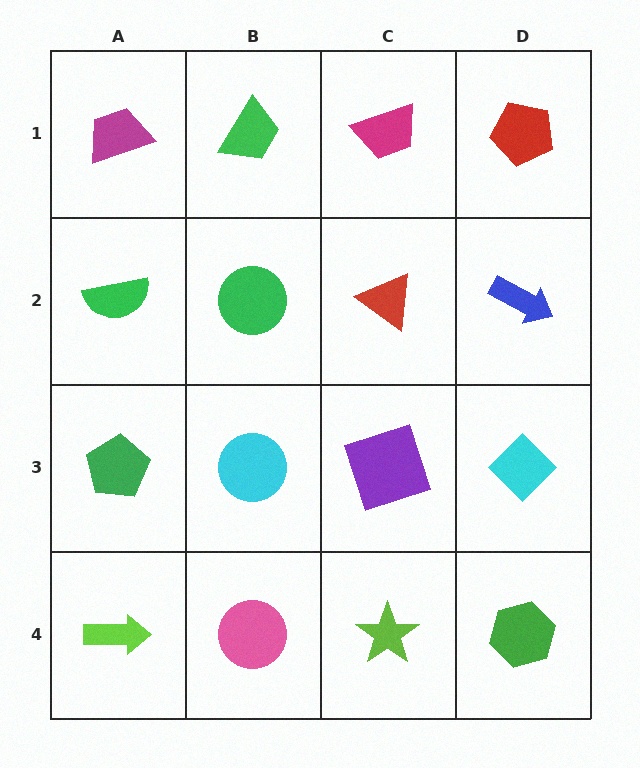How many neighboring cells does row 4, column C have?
3.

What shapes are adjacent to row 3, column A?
A green semicircle (row 2, column A), a lime arrow (row 4, column A), a cyan circle (row 3, column B).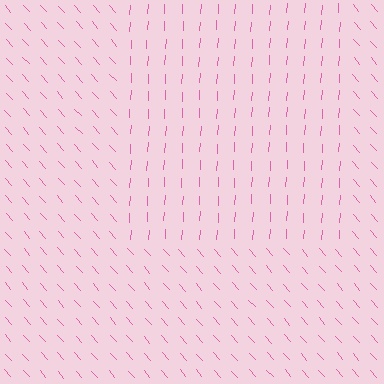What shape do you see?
I see a rectangle.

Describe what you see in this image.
The image is filled with small pink line segments. A rectangle region in the image has lines oriented differently from the surrounding lines, creating a visible texture boundary.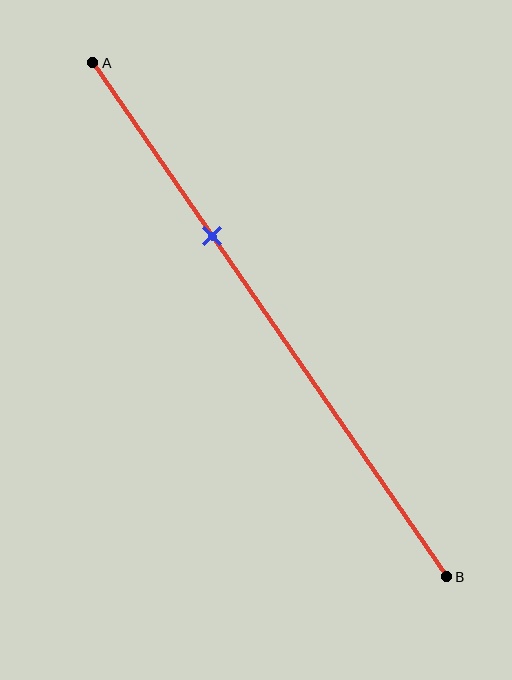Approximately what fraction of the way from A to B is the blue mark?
The blue mark is approximately 35% of the way from A to B.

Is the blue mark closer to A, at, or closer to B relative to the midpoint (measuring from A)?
The blue mark is closer to point A than the midpoint of segment AB.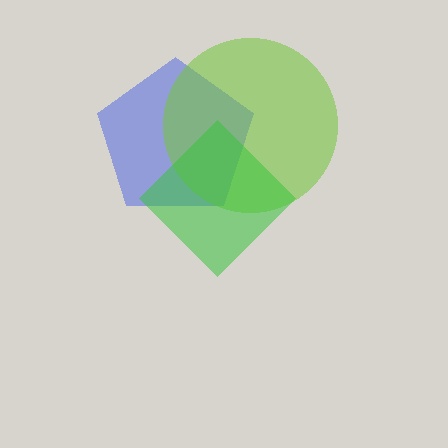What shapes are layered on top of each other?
The layered shapes are: a blue pentagon, a lime circle, a green diamond.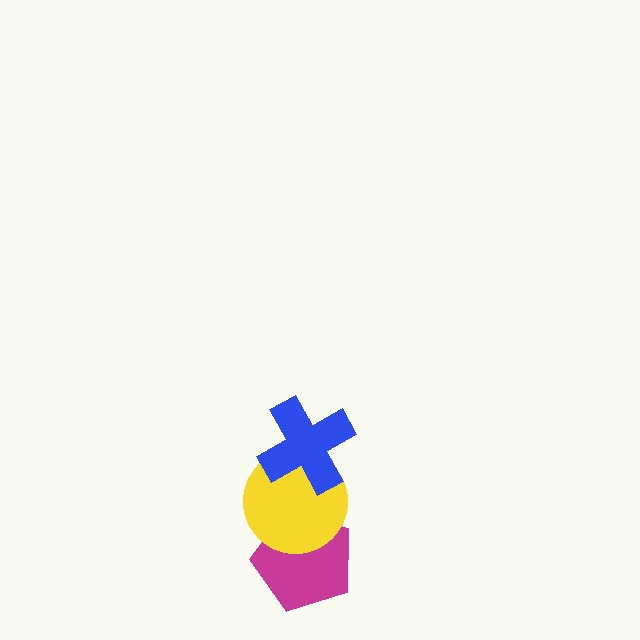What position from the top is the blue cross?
The blue cross is 1st from the top.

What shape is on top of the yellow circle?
The blue cross is on top of the yellow circle.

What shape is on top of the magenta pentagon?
The yellow circle is on top of the magenta pentagon.